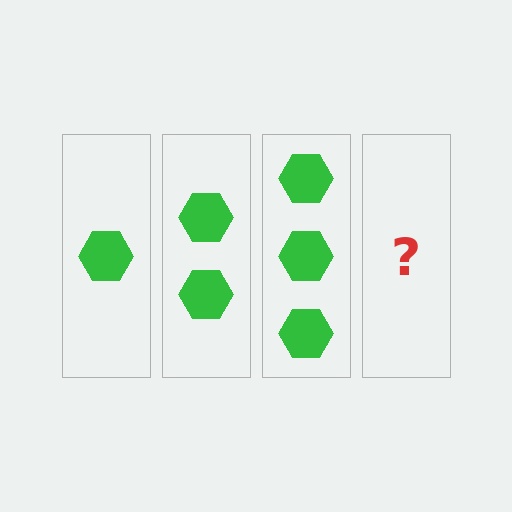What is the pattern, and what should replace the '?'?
The pattern is that each step adds one more hexagon. The '?' should be 4 hexagons.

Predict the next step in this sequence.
The next step is 4 hexagons.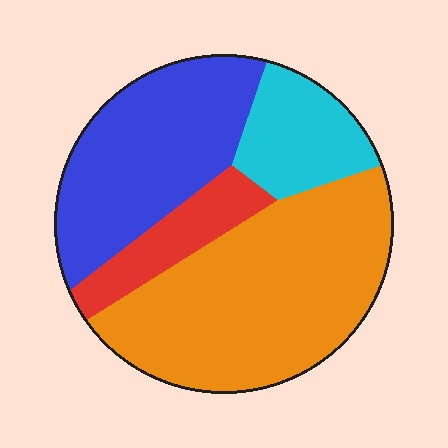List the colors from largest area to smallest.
From largest to smallest: orange, blue, cyan, red.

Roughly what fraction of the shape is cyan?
Cyan takes up about one eighth (1/8) of the shape.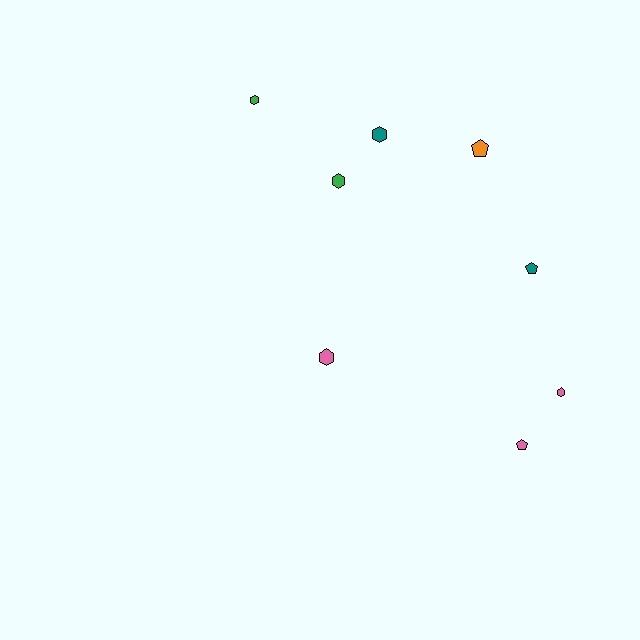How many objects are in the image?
There are 8 objects.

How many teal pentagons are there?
There is 1 teal pentagon.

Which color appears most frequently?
Pink, with 3 objects.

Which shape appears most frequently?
Hexagon, with 5 objects.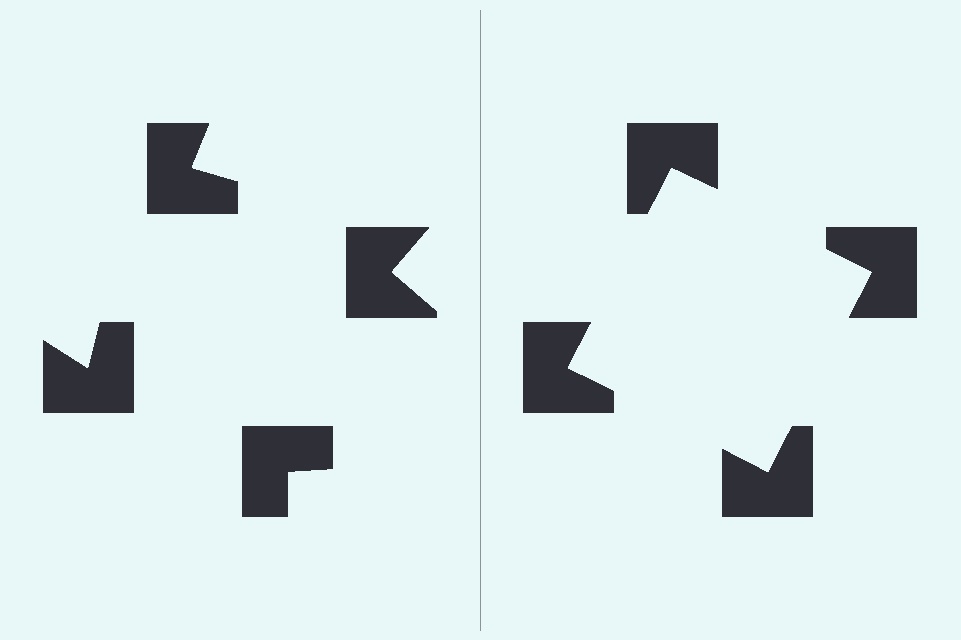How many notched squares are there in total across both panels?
8 — 4 on each side.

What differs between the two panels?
The notched squares are positioned identically on both sides; only the wedge orientations differ. On the right they align to a square; on the left they are misaligned.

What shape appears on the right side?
An illusory square.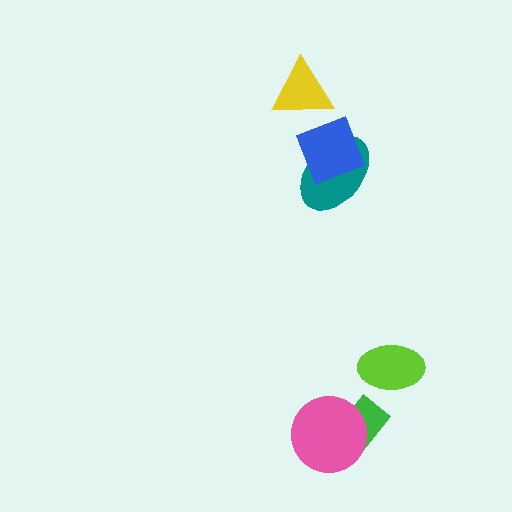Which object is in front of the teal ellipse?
The blue diamond is in front of the teal ellipse.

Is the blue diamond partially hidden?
No, no other shape covers it.